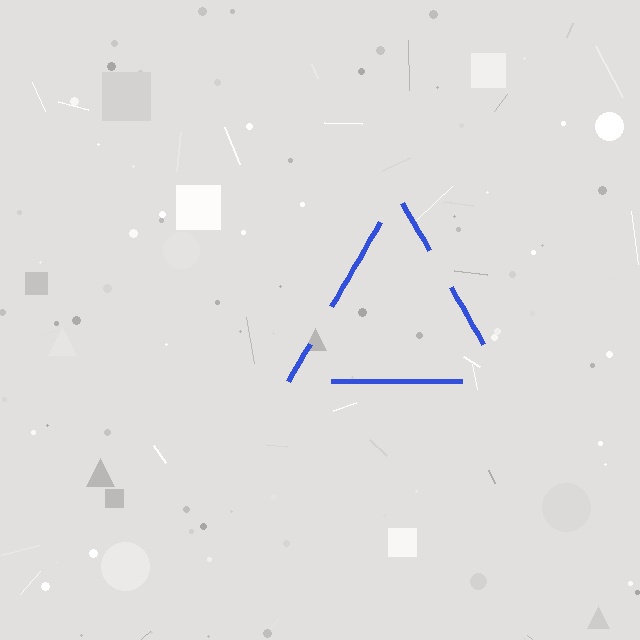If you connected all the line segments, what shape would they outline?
They would outline a triangle.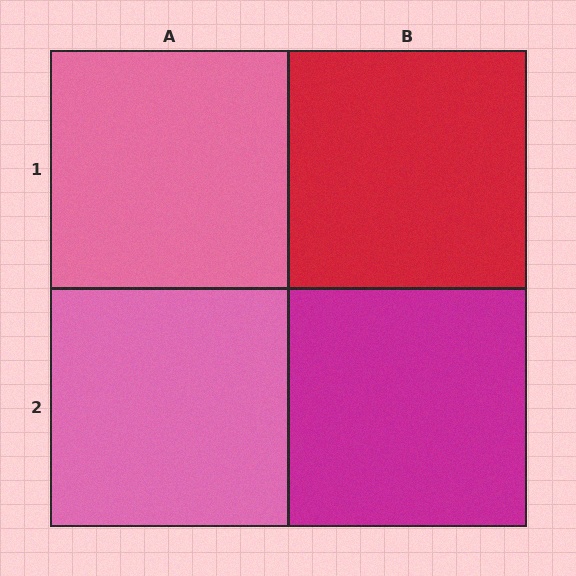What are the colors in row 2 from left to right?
Pink, magenta.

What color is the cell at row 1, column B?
Red.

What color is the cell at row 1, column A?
Pink.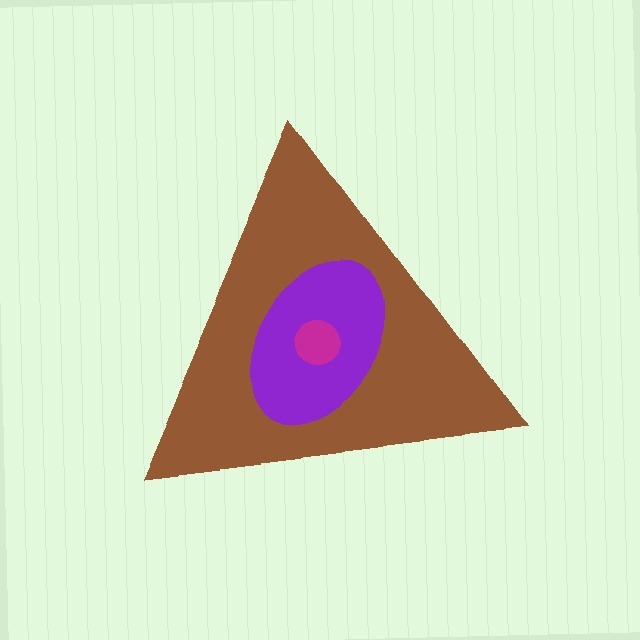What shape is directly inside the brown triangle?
The purple ellipse.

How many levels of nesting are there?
3.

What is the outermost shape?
The brown triangle.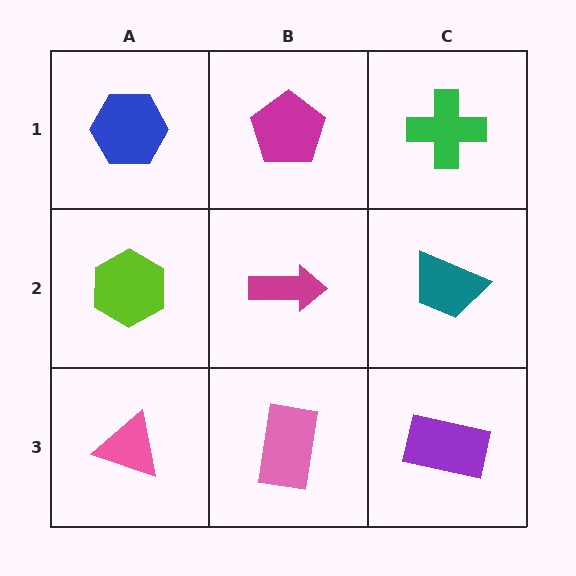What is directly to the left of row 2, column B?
A lime hexagon.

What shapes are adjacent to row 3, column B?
A magenta arrow (row 2, column B), a pink triangle (row 3, column A), a purple rectangle (row 3, column C).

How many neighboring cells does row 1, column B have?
3.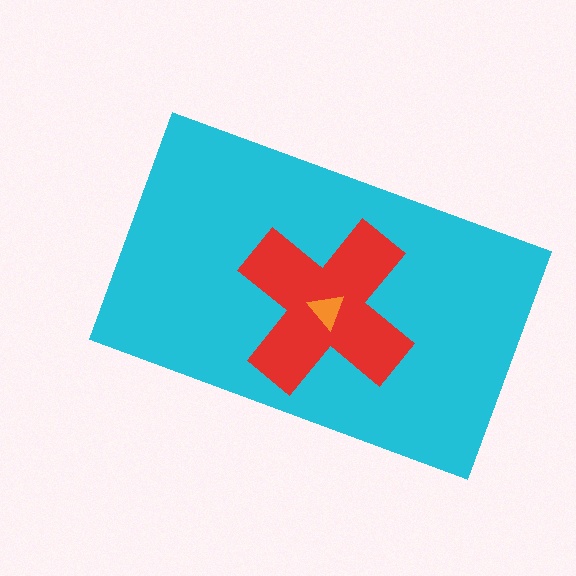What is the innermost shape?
The orange triangle.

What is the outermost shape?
The cyan rectangle.